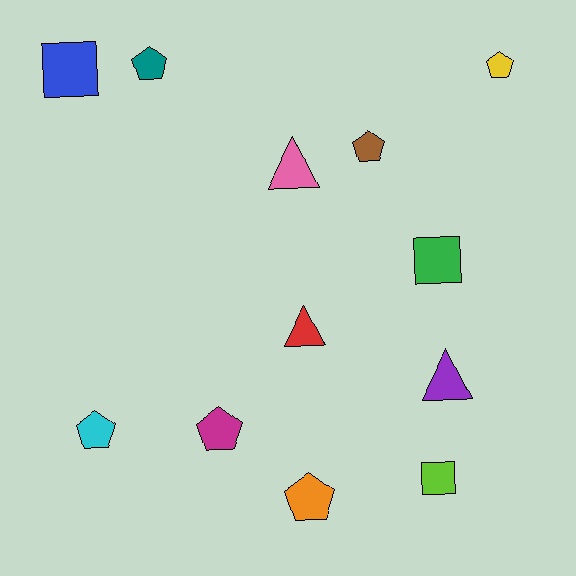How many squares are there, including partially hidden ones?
There are 3 squares.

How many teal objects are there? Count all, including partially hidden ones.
There is 1 teal object.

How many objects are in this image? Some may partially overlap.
There are 12 objects.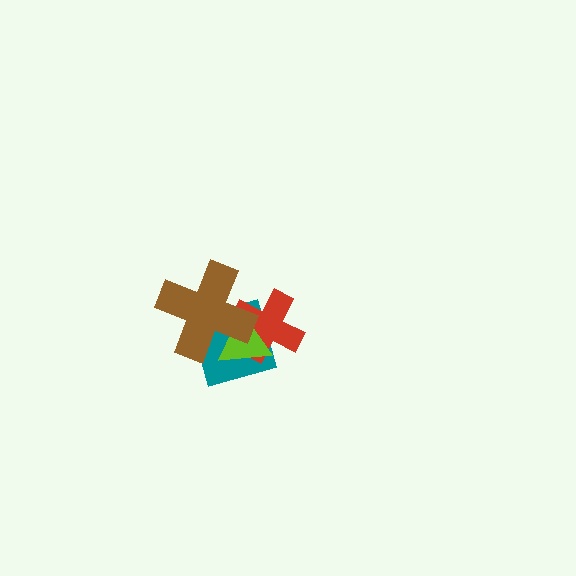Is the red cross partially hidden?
Yes, it is partially covered by another shape.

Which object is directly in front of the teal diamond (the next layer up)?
The red cross is directly in front of the teal diamond.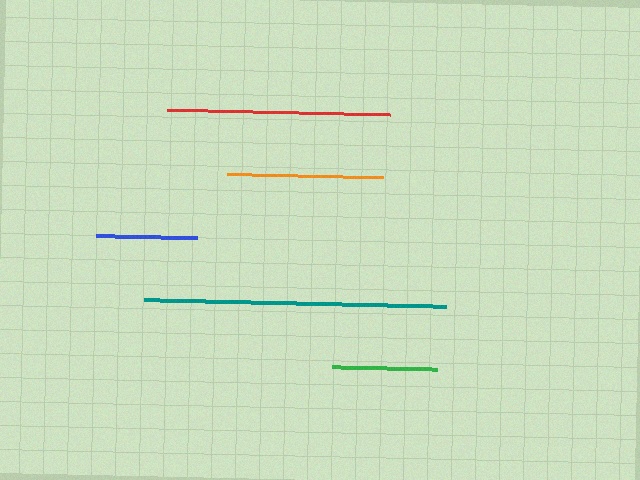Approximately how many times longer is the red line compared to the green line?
The red line is approximately 2.1 times the length of the green line.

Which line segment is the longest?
The teal line is the longest at approximately 302 pixels.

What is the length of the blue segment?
The blue segment is approximately 101 pixels long.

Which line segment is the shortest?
The blue line is the shortest at approximately 101 pixels.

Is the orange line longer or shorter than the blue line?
The orange line is longer than the blue line.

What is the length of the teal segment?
The teal segment is approximately 302 pixels long.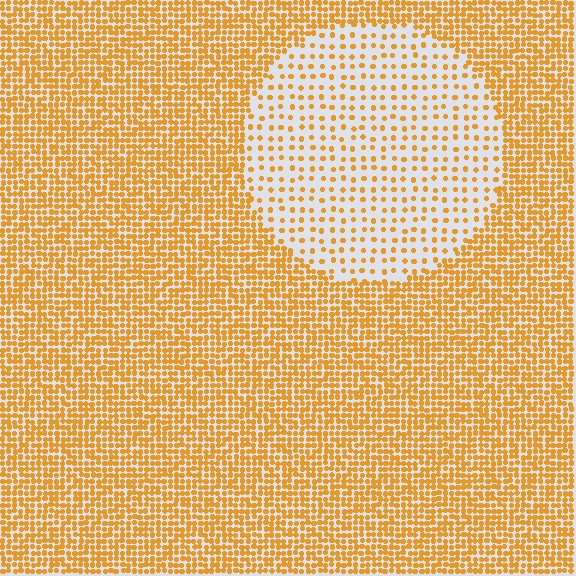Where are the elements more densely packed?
The elements are more densely packed outside the circle boundary.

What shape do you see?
I see a circle.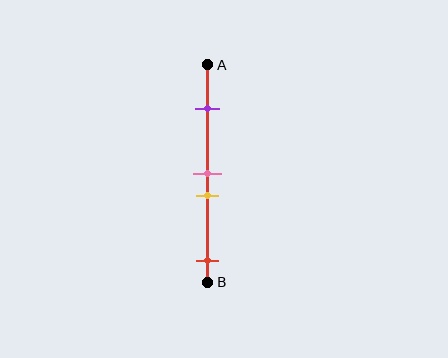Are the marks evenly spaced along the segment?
No, the marks are not evenly spaced.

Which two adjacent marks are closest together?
The pink and yellow marks are the closest adjacent pair.